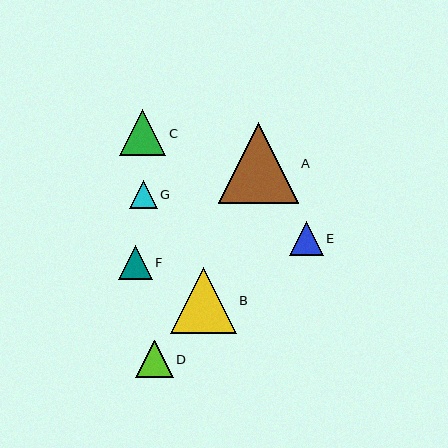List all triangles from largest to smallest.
From largest to smallest: A, B, C, D, F, E, G.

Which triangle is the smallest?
Triangle G is the smallest with a size of approximately 27 pixels.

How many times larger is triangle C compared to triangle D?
Triangle C is approximately 1.2 times the size of triangle D.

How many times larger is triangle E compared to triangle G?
Triangle E is approximately 1.2 times the size of triangle G.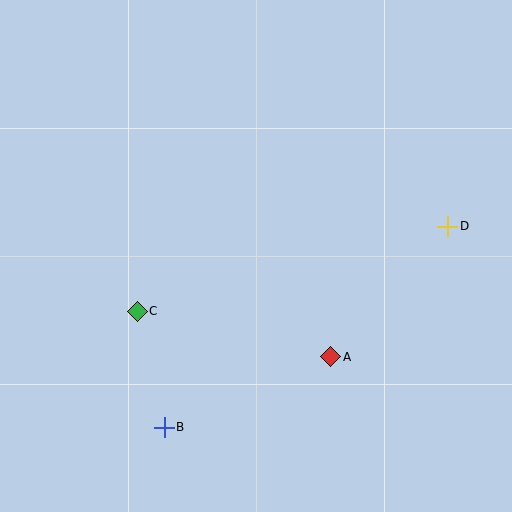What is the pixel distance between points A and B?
The distance between A and B is 181 pixels.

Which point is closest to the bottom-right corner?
Point A is closest to the bottom-right corner.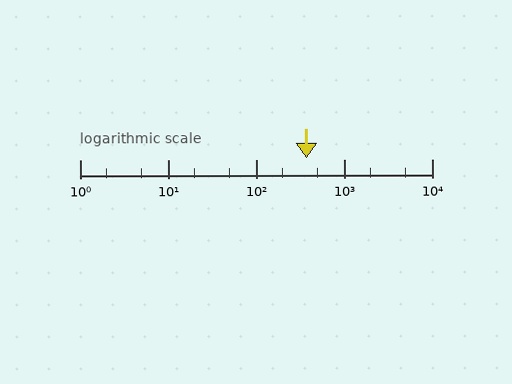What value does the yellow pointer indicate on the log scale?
The pointer indicates approximately 370.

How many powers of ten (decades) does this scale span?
The scale spans 4 decades, from 1 to 10000.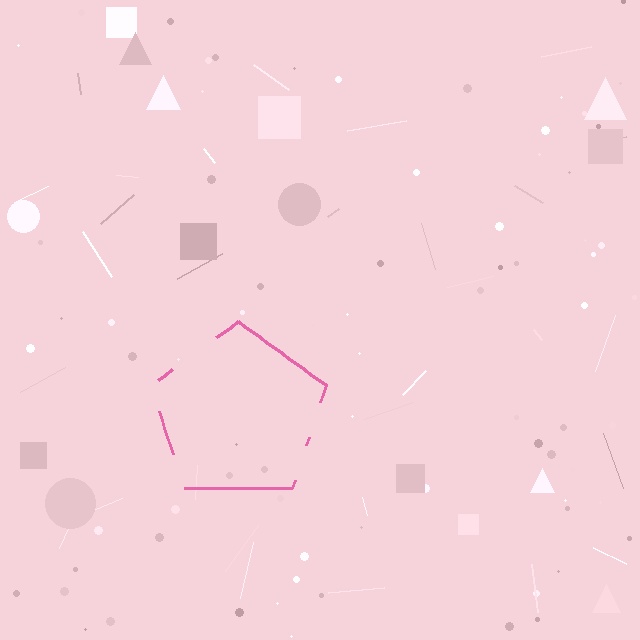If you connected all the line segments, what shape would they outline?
They would outline a pentagon.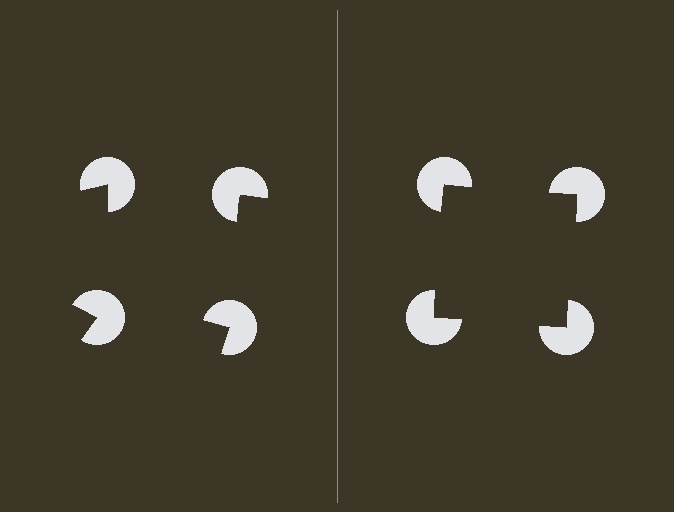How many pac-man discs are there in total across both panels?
8 — 4 on each side.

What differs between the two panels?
The pac-man discs are positioned identically on both sides; only the wedge orientations differ. On the right they align to a square; on the left they are misaligned.